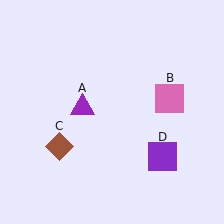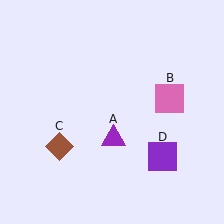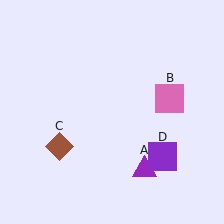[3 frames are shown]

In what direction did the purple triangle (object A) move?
The purple triangle (object A) moved down and to the right.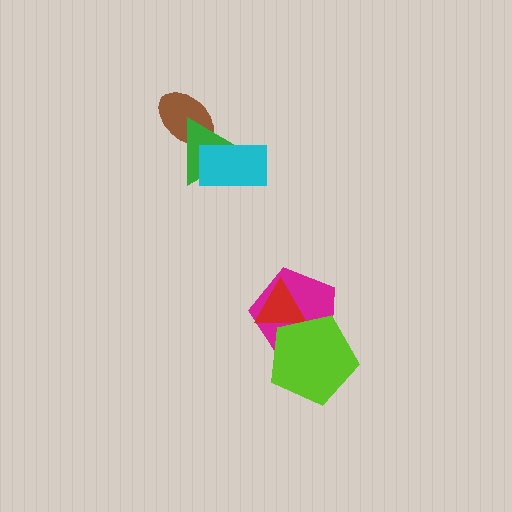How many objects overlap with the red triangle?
2 objects overlap with the red triangle.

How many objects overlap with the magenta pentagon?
2 objects overlap with the magenta pentagon.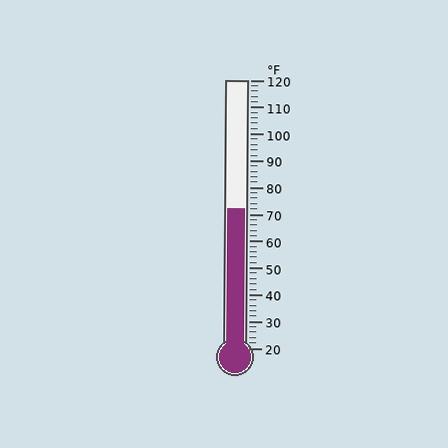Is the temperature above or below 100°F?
The temperature is below 100°F.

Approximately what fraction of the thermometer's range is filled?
The thermometer is filled to approximately 50% of its range.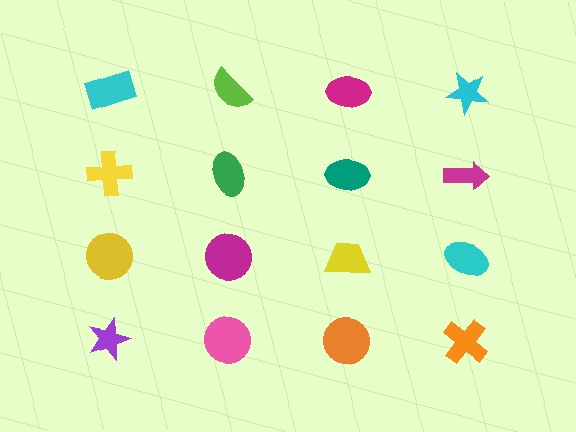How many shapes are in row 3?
4 shapes.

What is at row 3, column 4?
A cyan ellipse.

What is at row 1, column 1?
A cyan rectangle.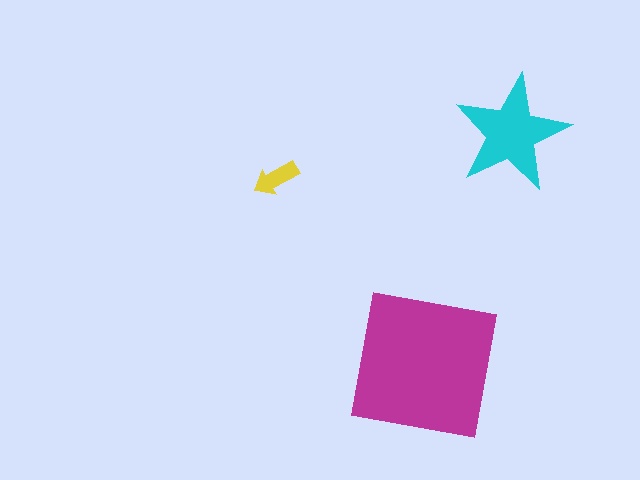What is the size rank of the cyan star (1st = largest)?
2nd.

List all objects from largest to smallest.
The magenta square, the cyan star, the yellow arrow.